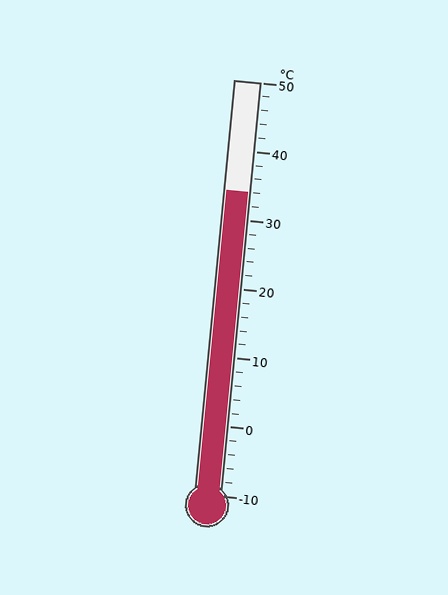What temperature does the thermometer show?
The thermometer shows approximately 34°C.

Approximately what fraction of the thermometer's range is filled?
The thermometer is filled to approximately 75% of its range.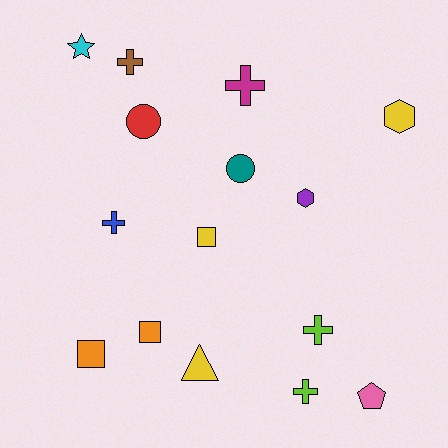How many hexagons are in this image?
There are 2 hexagons.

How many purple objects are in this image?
There is 1 purple object.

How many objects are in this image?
There are 15 objects.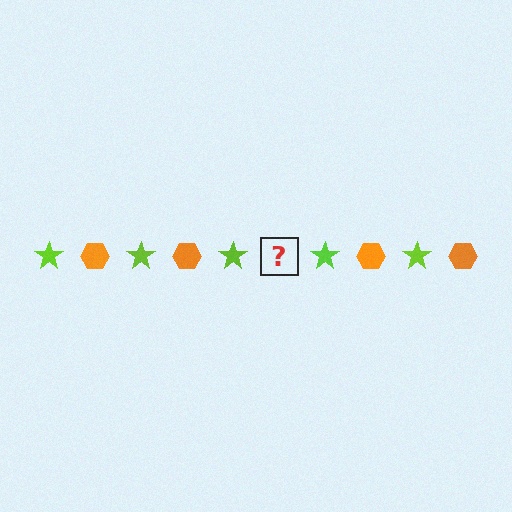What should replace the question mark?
The question mark should be replaced with an orange hexagon.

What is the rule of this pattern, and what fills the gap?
The rule is that the pattern alternates between lime star and orange hexagon. The gap should be filled with an orange hexagon.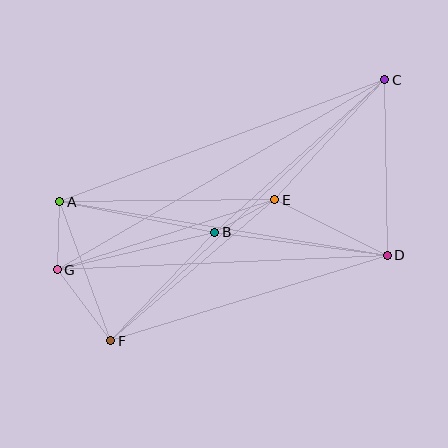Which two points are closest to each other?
Points A and G are closest to each other.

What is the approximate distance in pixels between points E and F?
The distance between E and F is approximately 216 pixels.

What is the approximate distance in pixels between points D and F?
The distance between D and F is approximately 289 pixels.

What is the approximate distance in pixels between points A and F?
The distance between A and F is approximately 148 pixels.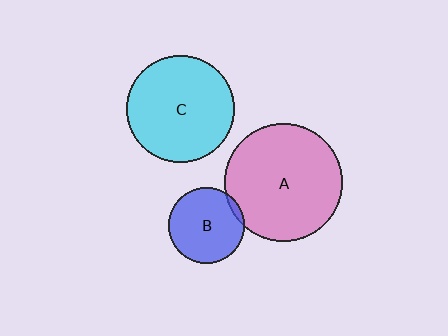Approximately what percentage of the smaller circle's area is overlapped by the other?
Approximately 5%.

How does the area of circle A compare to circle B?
Approximately 2.4 times.